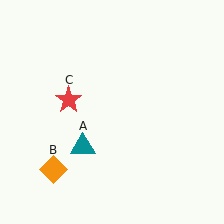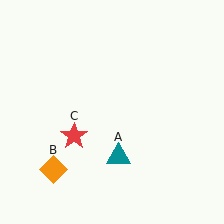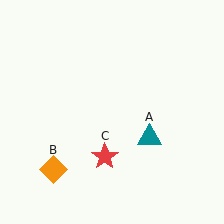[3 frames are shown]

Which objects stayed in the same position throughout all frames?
Orange diamond (object B) remained stationary.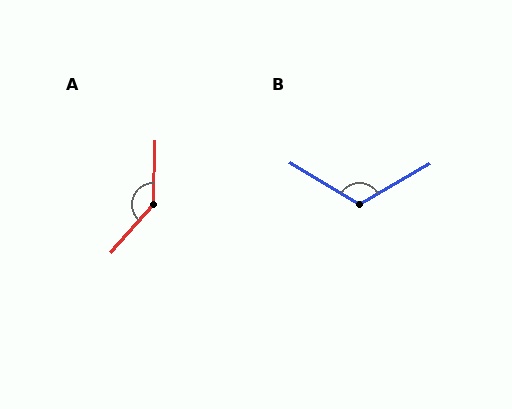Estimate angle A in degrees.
Approximately 139 degrees.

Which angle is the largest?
A, at approximately 139 degrees.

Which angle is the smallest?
B, at approximately 118 degrees.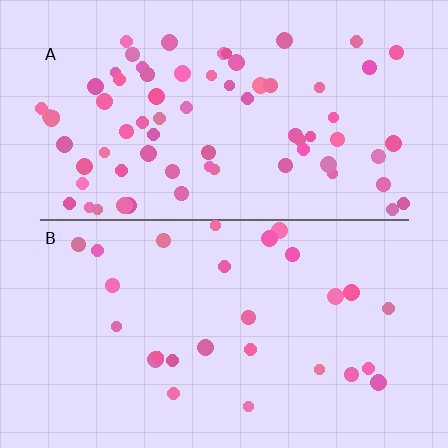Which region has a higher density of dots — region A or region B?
A (the top).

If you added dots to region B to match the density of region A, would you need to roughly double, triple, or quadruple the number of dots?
Approximately triple.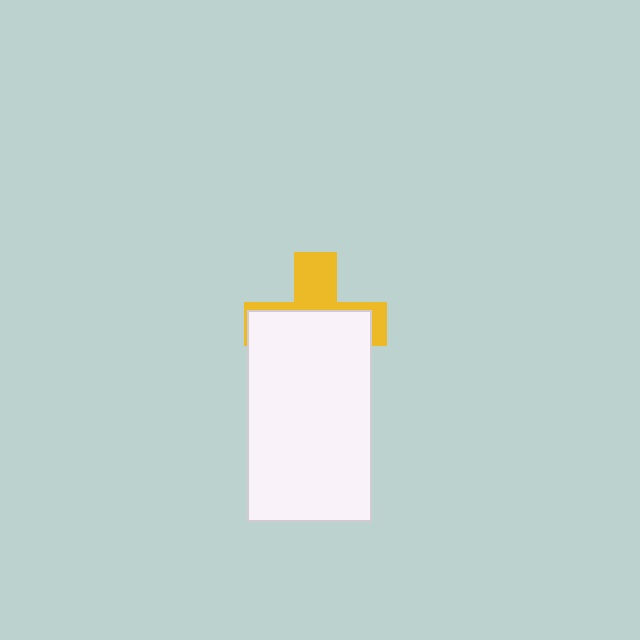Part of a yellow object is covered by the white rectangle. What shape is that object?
It is a cross.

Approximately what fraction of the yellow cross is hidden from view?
Roughly 62% of the yellow cross is hidden behind the white rectangle.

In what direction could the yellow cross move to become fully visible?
The yellow cross could move up. That would shift it out from behind the white rectangle entirely.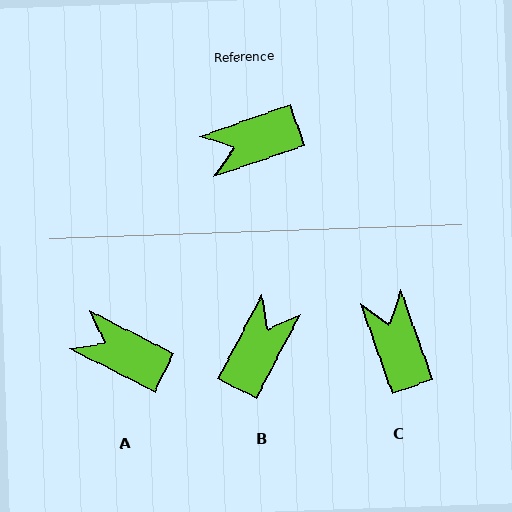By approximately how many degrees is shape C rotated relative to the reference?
Approximately 89 degrees clockwise.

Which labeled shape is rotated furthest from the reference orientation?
B, about 136 degrees away.